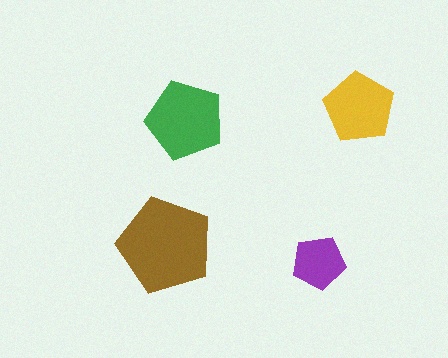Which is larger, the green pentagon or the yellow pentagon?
The green one.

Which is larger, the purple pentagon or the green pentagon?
The green one.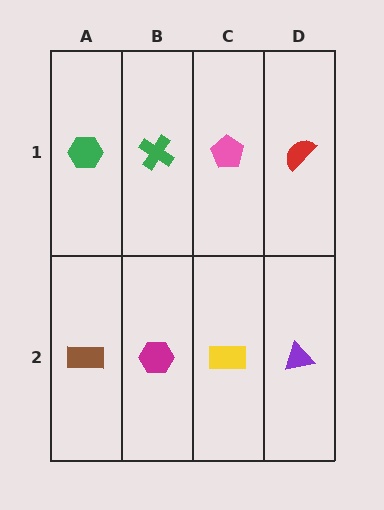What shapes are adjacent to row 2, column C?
A pink pentagon (row 1, column C), a magenta hexagon (row 2, column B), a purple triangle (row 2, column D).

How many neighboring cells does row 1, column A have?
2.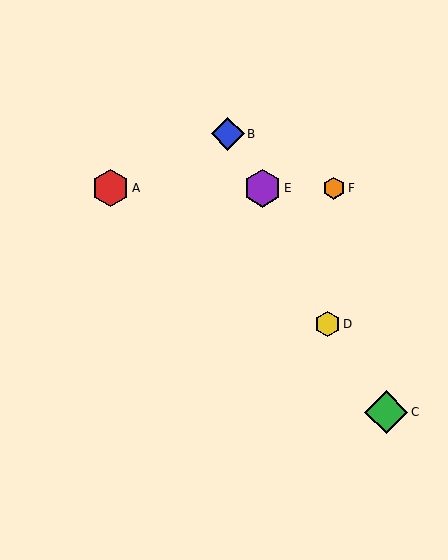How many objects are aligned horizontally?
3 objects (A, E, F) are aligned horizontally.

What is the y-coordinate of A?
Object A is at y≈188.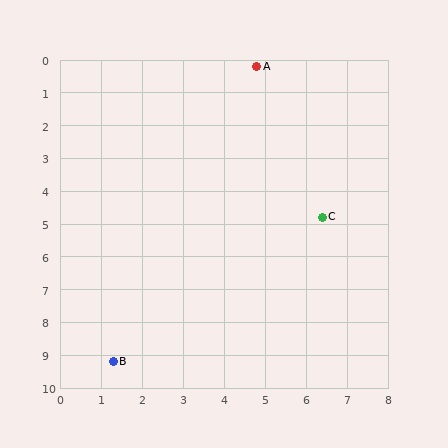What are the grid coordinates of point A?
Point A is at approximately (4.8, 0.2).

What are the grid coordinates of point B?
Point B is at approximately (1.3, 9.2).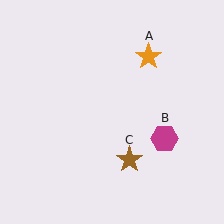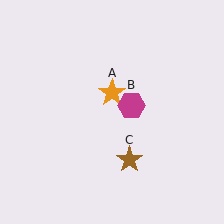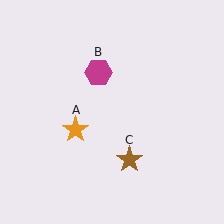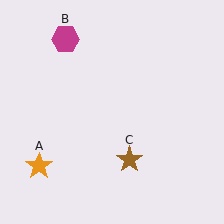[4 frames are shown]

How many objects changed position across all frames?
2 objects changed position: orange star (object A), magenta hexagon (object B).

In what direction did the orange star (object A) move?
The orange star (object A) moved down and to the left.